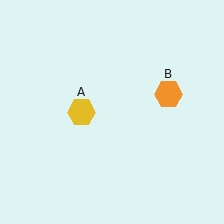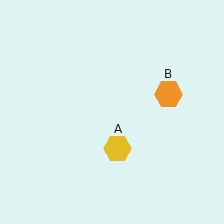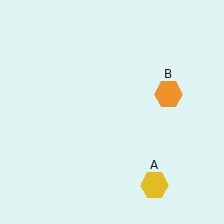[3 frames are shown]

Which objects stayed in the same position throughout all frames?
Orange hexagon (object B) remained stationary.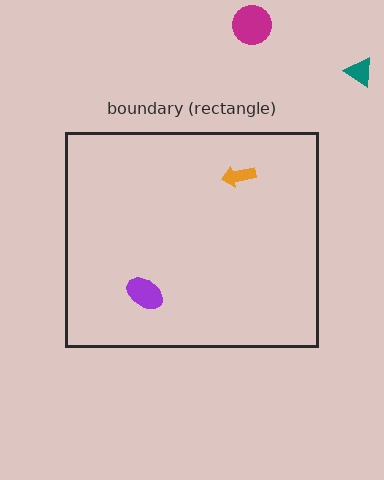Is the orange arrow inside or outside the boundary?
Inside.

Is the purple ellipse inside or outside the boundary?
Inside.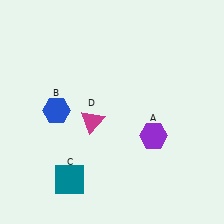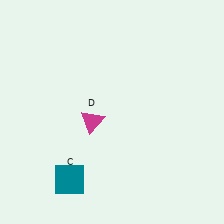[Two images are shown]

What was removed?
The blue hexagon (B), the purple hexagon (A) were removed in Image 2.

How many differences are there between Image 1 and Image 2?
There are 2 differences between the two images.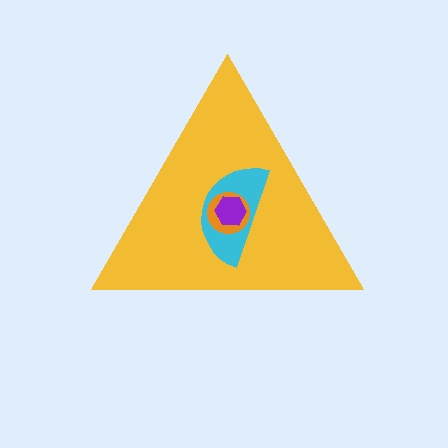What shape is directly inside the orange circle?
The purple hexagon.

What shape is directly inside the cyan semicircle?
The orange circle.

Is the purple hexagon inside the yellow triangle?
Yes.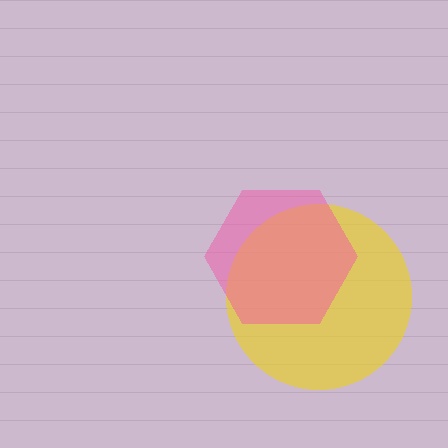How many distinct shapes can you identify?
There are 2 distinct shapes: a yellow circle, a pink hexagon.